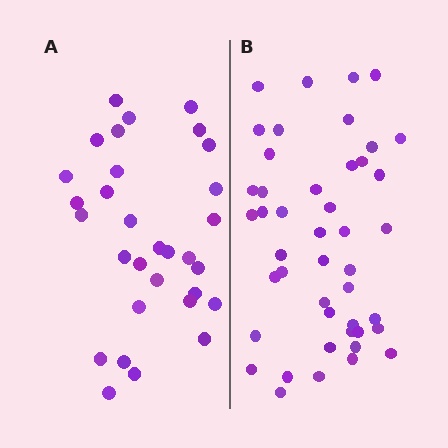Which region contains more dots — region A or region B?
Region B (the right region) has more dots.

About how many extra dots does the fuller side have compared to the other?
Region B has approximately 15 more dots than region A.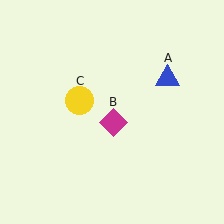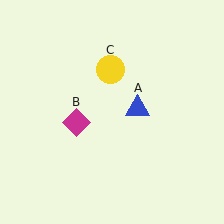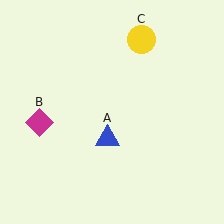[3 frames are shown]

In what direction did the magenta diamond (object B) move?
The magenta diamond (object B) moved left.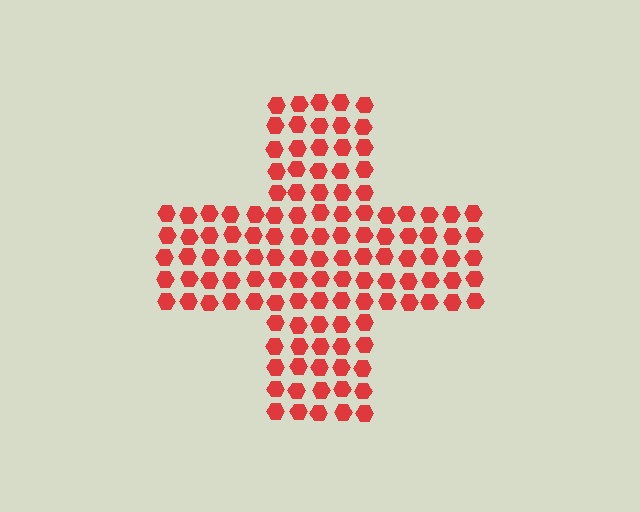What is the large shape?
The large shape is a cross.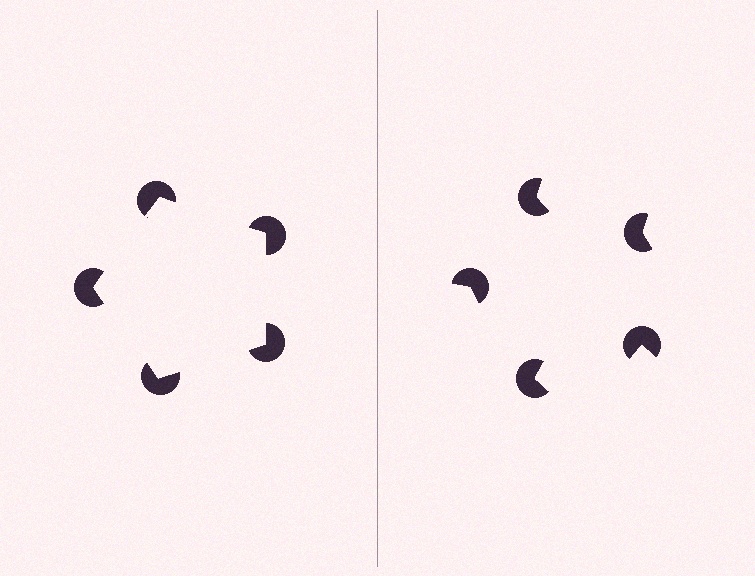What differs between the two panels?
The pac-man discs are positioned identically on both sides; only the wedge orientations differ. On the left they align to a pentagon; on the right they are misaligned.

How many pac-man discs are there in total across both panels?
10 — 5 on each side.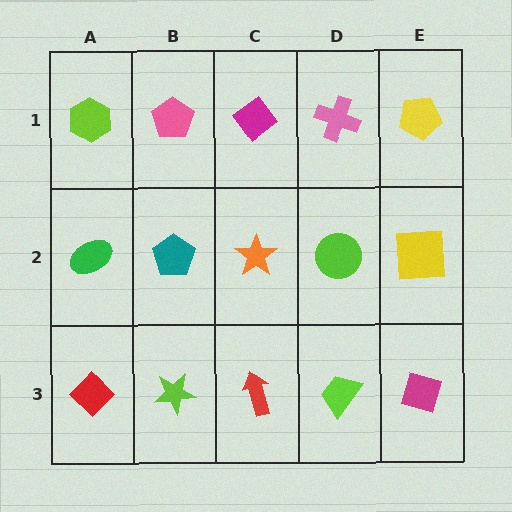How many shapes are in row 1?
5 shapes.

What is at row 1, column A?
A lime hexagon.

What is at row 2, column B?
A teal pentagon.